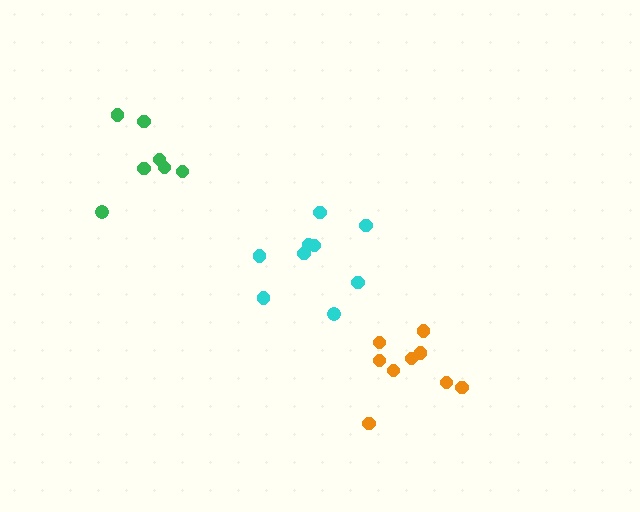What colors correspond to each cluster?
The clusters are colored: cyan, green, orange.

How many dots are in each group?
Group 1: 9 dots, Group 2: 7 dots, Group 3: 9 dots (25 total).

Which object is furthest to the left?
The green cluster is leftmost.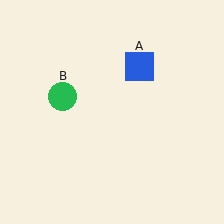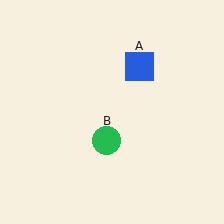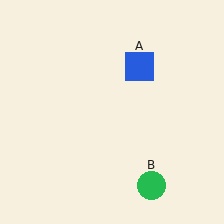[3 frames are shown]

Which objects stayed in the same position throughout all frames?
Blue square (object A) remained stationary.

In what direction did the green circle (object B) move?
The green circle (object B) moved down and to the right.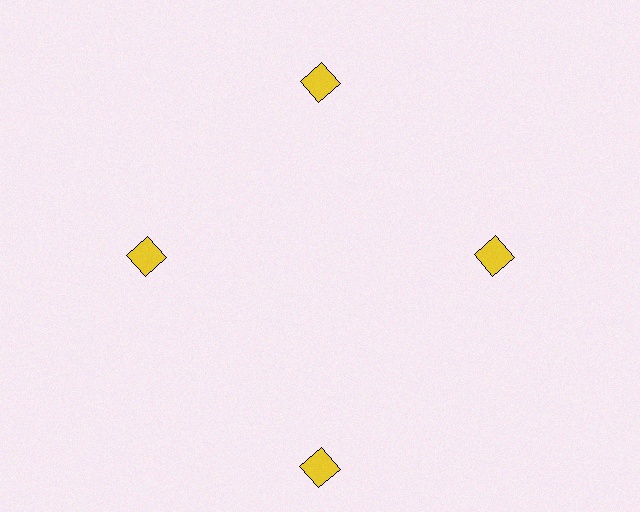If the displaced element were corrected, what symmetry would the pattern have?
It would have 4-fold rotational symmetry — the pattern would map onto itself every 90 degrees.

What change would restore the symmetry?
The symmetry would be restored by moving it inward, back onto the ring so that all 4 squares sit at equal angles and equal distance from the center.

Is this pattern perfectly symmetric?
No. The 4 yellow squares are arranged in a ring, but one element near the 6 o'clock position is pushed outward from the center, breaking the 4-fold rotational symmetry.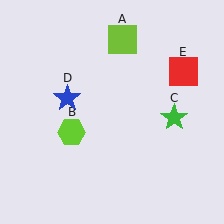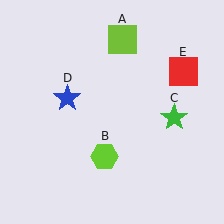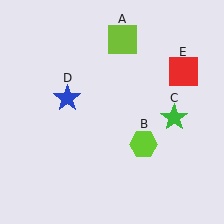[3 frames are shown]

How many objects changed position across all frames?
1 object changed position: lime hexagon (object B).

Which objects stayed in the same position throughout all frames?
Lime square (object A) and green star (object C) and blue star (object D) and red square (object E) remained stationary.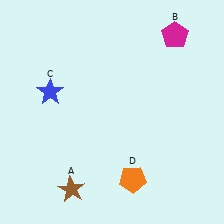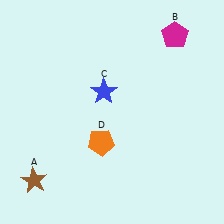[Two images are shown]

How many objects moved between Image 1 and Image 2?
3 objects moved between the two images.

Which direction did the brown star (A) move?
The brown star (A) moved left.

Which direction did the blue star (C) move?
The blue star (C) moved right.